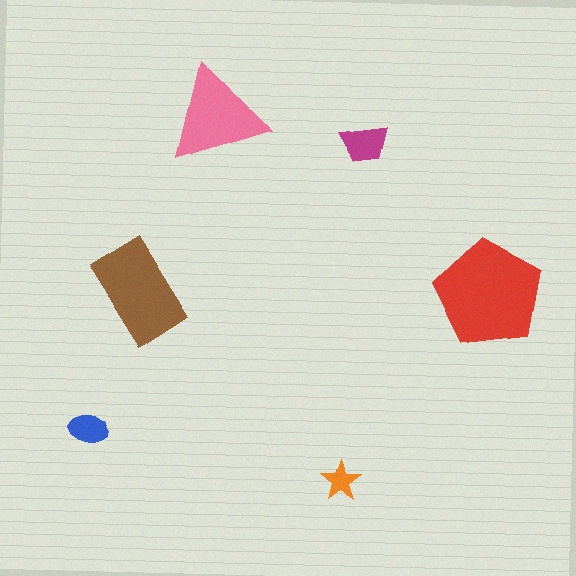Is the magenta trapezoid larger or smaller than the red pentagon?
Smaller.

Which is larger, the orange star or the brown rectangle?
The brown rectangle.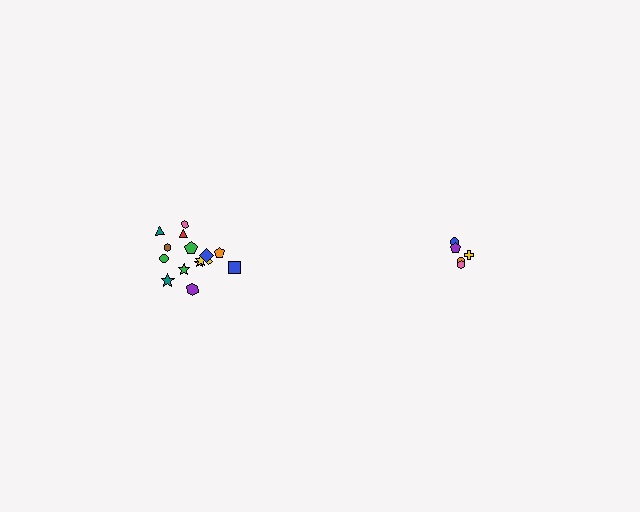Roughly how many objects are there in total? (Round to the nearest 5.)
Roughly 20 objects in total.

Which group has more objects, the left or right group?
The left group.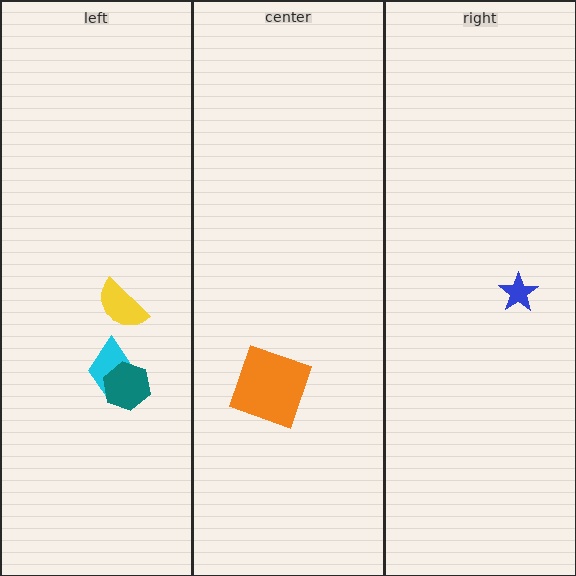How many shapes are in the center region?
1.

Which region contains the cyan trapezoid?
The left region.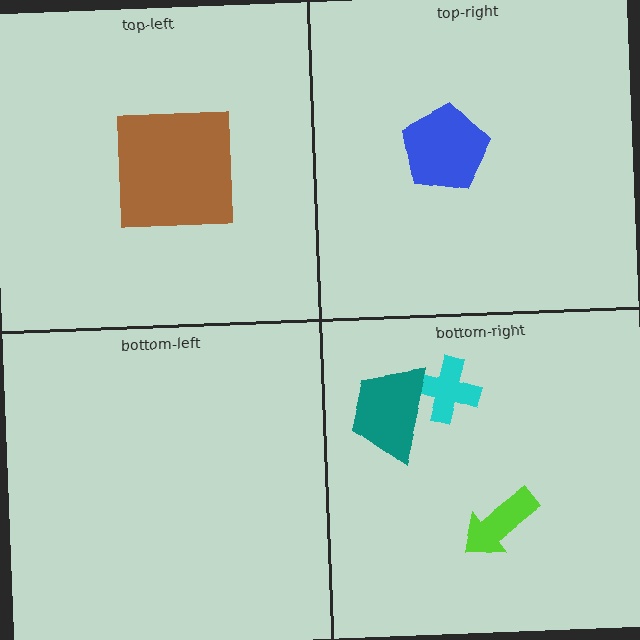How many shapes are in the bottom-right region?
3.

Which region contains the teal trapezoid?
The bottom-right region.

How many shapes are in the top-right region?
1.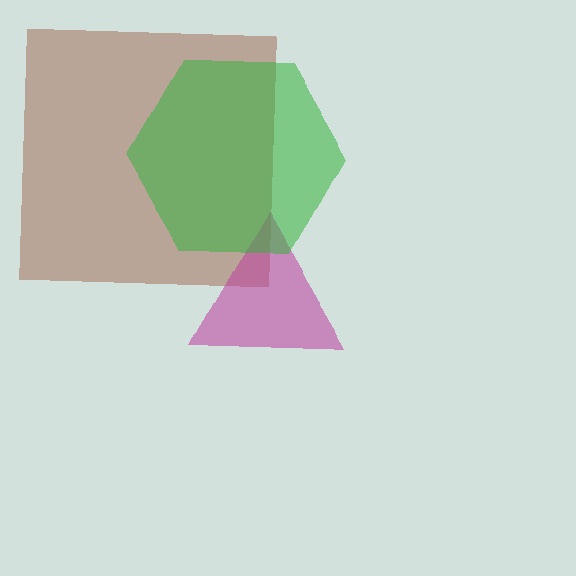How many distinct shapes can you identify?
There are 3 distinct shapes: a brown square, a magenta triangle, a green hexagon.